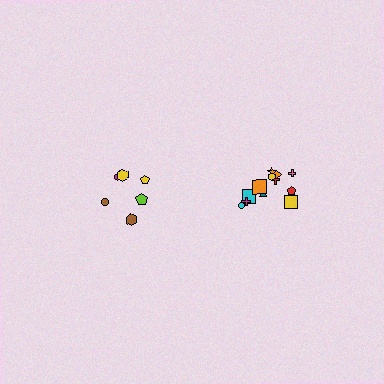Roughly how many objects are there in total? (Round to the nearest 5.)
Roughly 20 objects in total.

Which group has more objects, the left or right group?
The right group.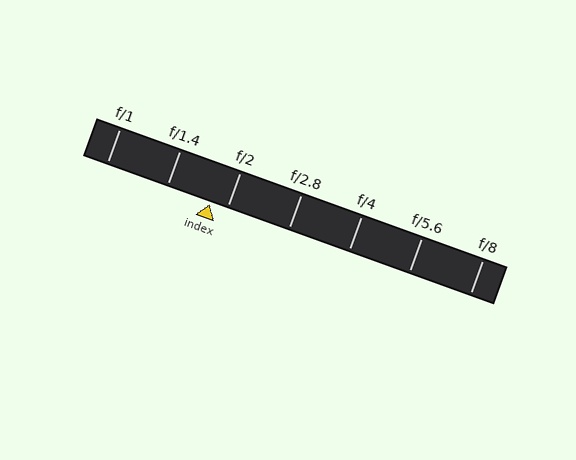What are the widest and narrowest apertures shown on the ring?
The widest aperture shown is f/1 and the narrowest is f/8.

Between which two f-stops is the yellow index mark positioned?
The index mark is between f/1.4 and f/2.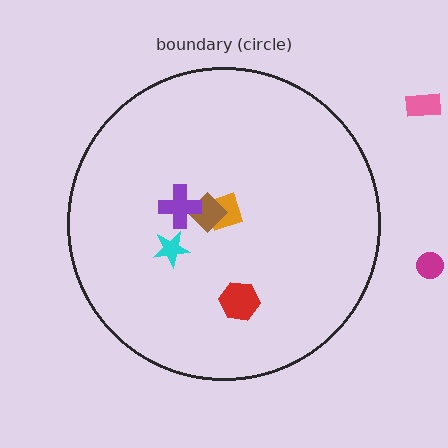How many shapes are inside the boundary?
5 inside, 2 outside.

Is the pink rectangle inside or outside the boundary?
Outside.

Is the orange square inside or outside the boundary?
Inside.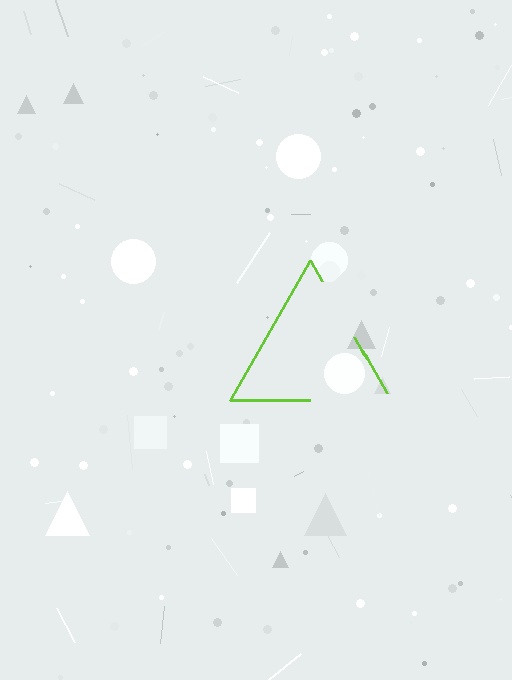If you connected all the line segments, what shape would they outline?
They would outline a triangle.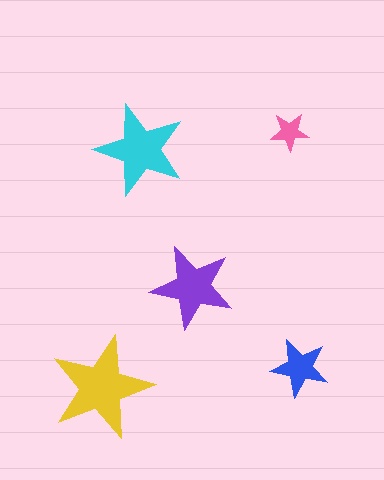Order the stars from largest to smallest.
the yellow one, the cyan one, the purple one, the blue one, the pink one.